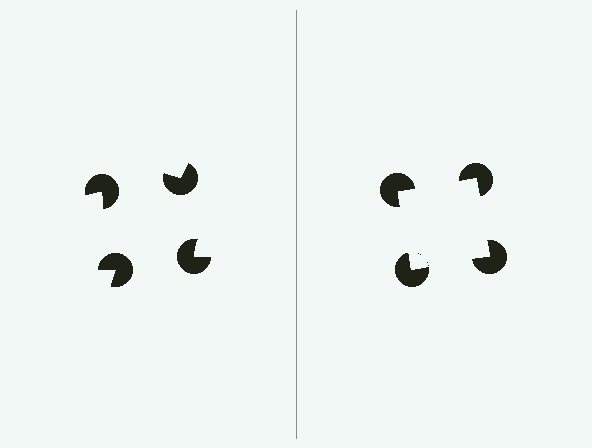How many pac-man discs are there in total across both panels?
8 — 4 on each side.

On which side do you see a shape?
An illusory square appears on the right side. On the left side the wedge cuts are rotated, so no coherent shape forms.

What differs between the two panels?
The pac-man discs are positioned identically on both sides; only the wedge orientations differ. On the right they align to a square; on the left they are misaligned.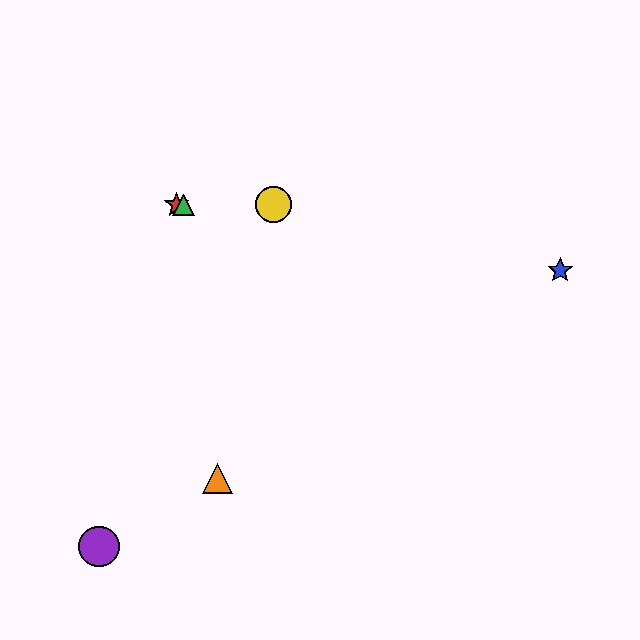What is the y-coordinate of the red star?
The red star is at y≈205.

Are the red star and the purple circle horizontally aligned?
No, the red star is at y≈205 and the purple circle is at y≈546.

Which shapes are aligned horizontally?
The red star, the green triangle, the yellow circle are aligned horizontally.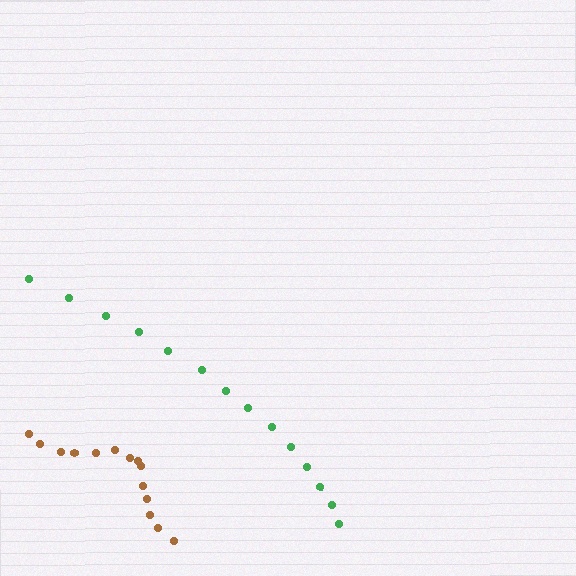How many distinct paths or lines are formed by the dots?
There are 2 distinct paths.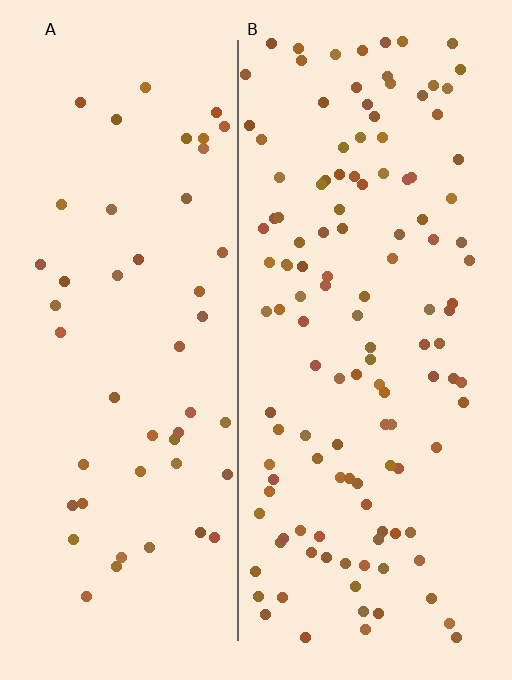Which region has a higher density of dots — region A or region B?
B (the right).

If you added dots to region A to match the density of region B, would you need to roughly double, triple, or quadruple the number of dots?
Approximately triple.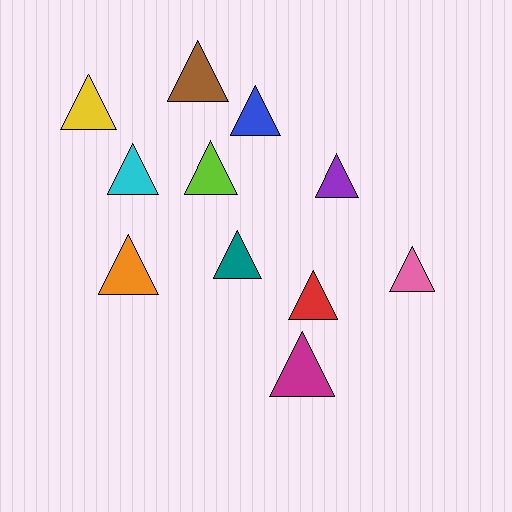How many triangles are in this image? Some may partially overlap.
There are 11 triangles.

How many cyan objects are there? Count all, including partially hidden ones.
There is 1 cyan object.